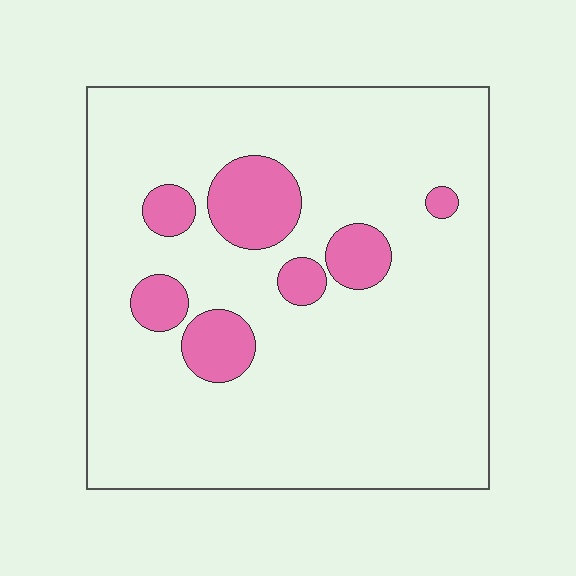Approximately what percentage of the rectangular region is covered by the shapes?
Approximately 15%.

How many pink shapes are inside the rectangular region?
7.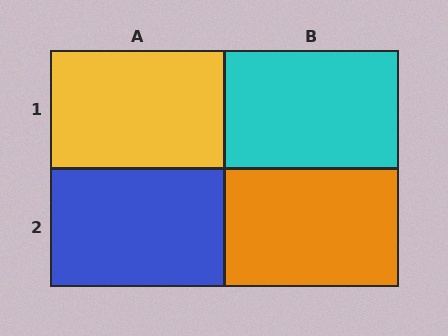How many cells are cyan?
1 cell is cyan.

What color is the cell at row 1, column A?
Yellow.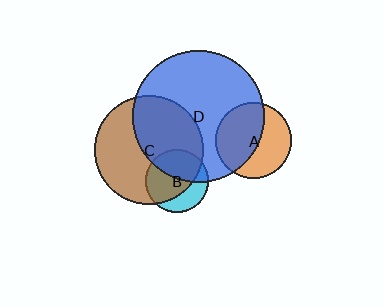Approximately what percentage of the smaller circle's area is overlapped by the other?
Approximately 50%.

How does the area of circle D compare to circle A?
Approximately 3.0 times.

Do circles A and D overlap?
Yes.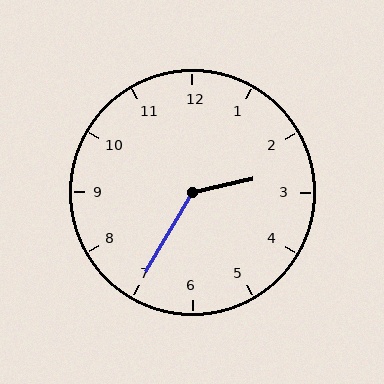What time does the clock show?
2:35.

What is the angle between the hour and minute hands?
Approximately 132 degrees.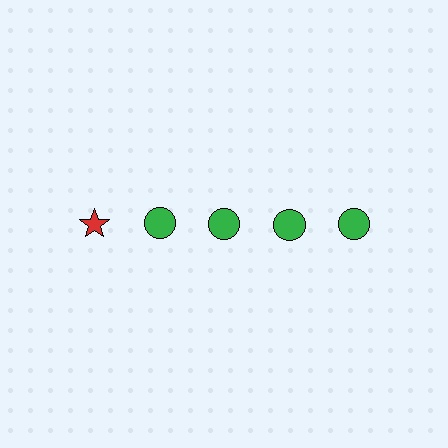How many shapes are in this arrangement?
There are 5 shapes arranged in a grid pattern.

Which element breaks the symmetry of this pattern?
The red star in the top row, leftmost column breaks the symmetry. All other shapes are green circles.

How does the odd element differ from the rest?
It differs in both color (red instead of green) and shape (star instead of circle).